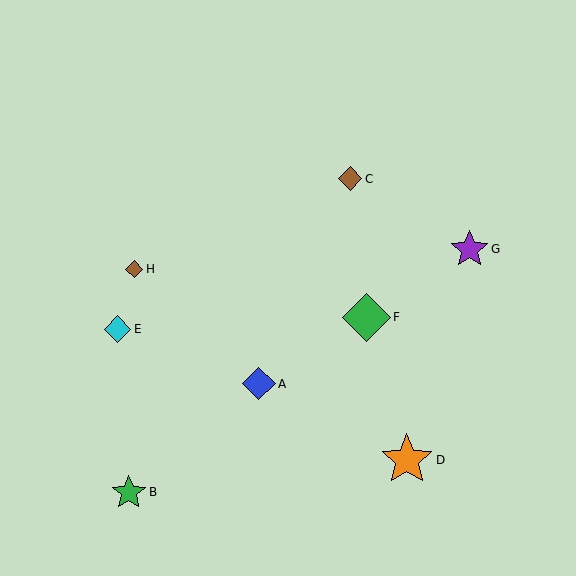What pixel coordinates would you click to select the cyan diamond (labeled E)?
Click at (118, 329) to select the cyan diamond E.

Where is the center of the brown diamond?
The center of the brown diamond is at (350, 179).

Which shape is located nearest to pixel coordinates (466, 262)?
The purple star (labeled G) at (469, 249) is nearest to that location.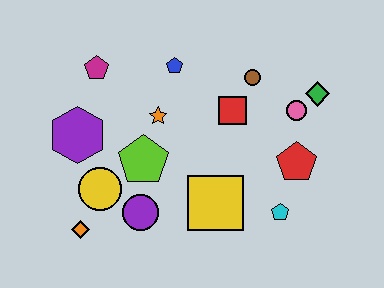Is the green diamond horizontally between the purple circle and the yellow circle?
No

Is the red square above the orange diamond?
Yes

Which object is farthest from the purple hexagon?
The green diamond is farthest from the purple hexagon.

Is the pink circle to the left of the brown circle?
No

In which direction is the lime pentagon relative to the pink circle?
The lime pentagon is to the left of the pink circle.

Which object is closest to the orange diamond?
The yellow circle is closest to the orange diamond.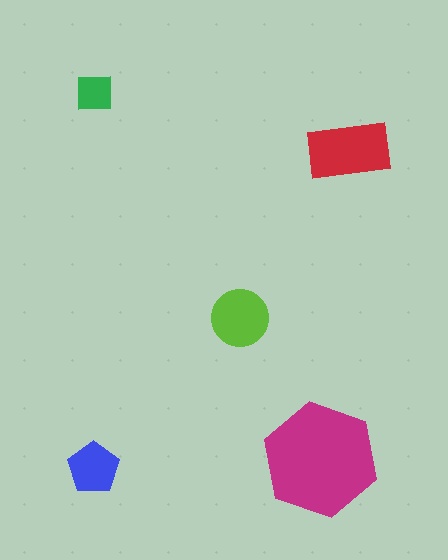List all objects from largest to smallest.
The magenta hexagon, the red rectangle, the lime circle, the blue pentagon, the green square.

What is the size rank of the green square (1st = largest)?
5th.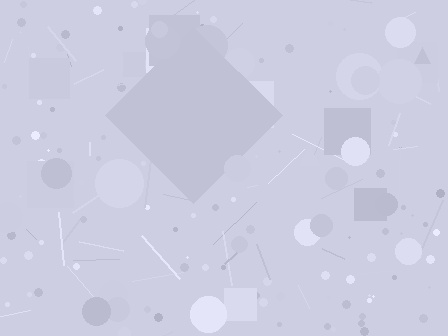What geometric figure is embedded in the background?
A diamond is embedded in the background.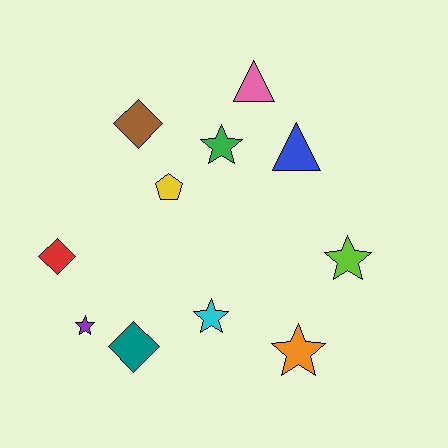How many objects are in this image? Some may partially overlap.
There are 11 objects.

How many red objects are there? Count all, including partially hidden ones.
There is 1 red object.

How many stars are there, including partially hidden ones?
There are 5 stars.